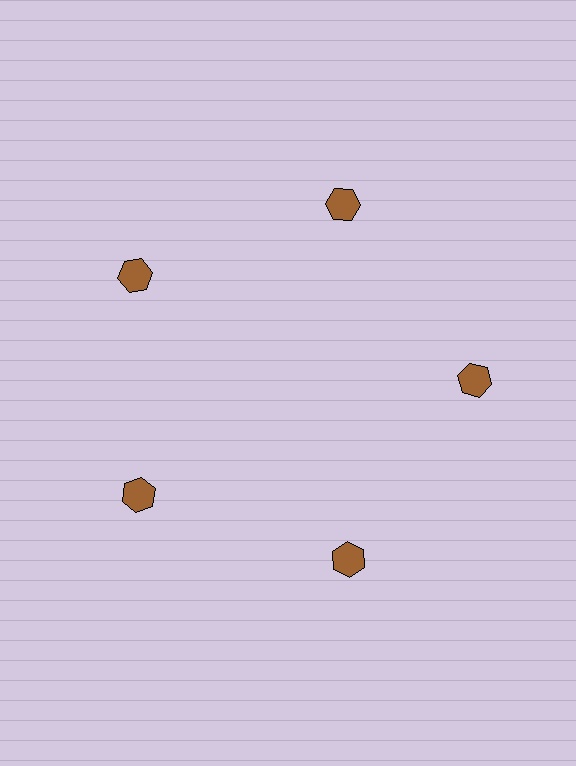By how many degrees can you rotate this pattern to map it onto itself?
The pattern maps onto itself every 72 degrees of rotation.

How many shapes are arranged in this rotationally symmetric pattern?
There are 5 shapes, arranged in 5 groups of 1.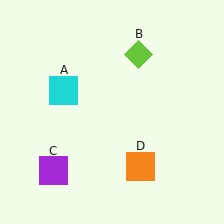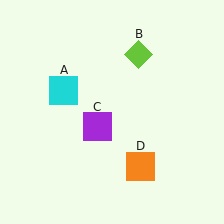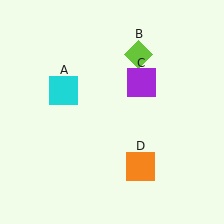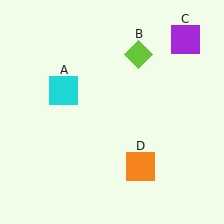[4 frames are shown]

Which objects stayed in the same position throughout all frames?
Cyan square (object A) and lime diamond (object B) and orange square (object D) remained stationary.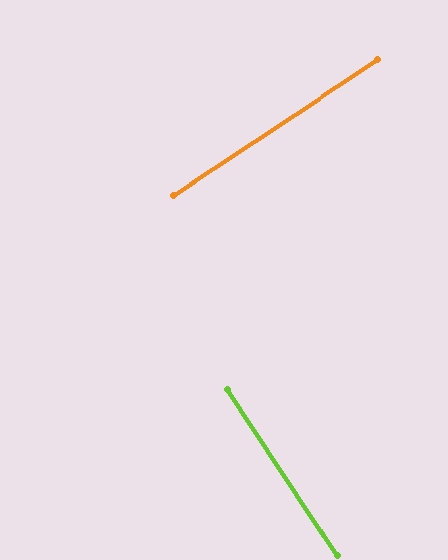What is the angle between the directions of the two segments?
Approximately 90 degrees.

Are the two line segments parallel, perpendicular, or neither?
Perpendicular — they meet at approximately 90°.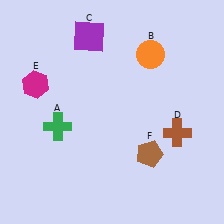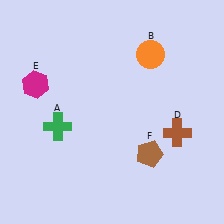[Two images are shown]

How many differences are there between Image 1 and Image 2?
There is 1 difference between the two images.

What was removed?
The purple square (C) was removed in Image 2.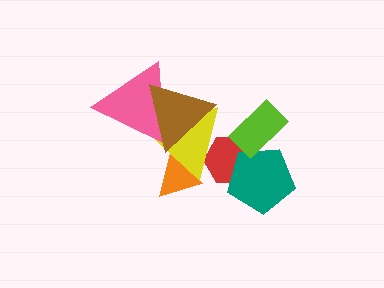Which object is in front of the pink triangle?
The brown triangle is in front of the pink triangle.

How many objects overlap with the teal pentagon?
2 objects overlap with the teal pentagon.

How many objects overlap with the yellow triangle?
4 objects overlap with the yellow triangle.